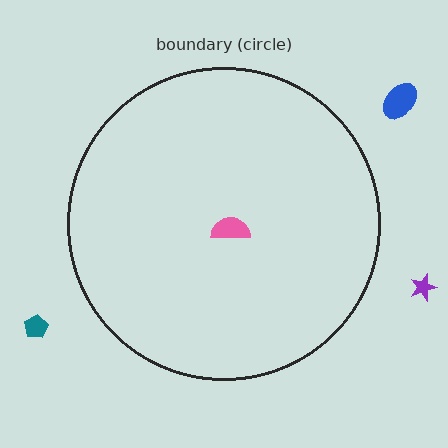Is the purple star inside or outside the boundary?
Outside.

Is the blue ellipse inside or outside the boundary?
Outside.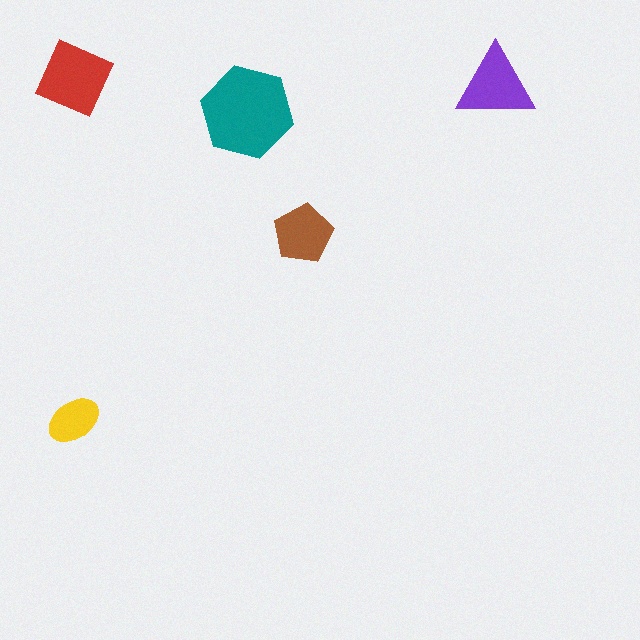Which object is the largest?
The teal hexagon.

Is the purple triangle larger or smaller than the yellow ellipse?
Larger.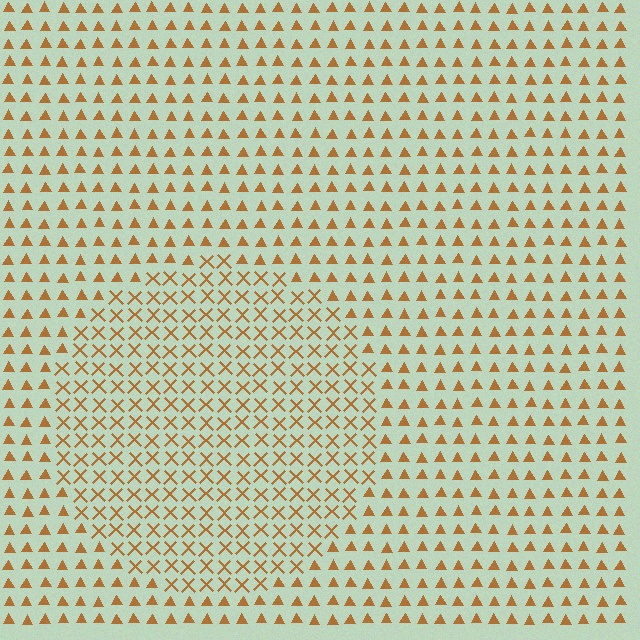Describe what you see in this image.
The image is filled with small brown elements arranged in a uniform grid. A circle-shaped region contains X marks, while the surrounding area contains triangles. The boundary is defined purely by the change in element shape.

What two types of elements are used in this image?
The image uses X marks inside the circle region and triangles outside it.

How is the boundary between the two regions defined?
The boundary is defined by a change in element shape: X marks inside vs. triangles outside. All elements share the same color and spacing.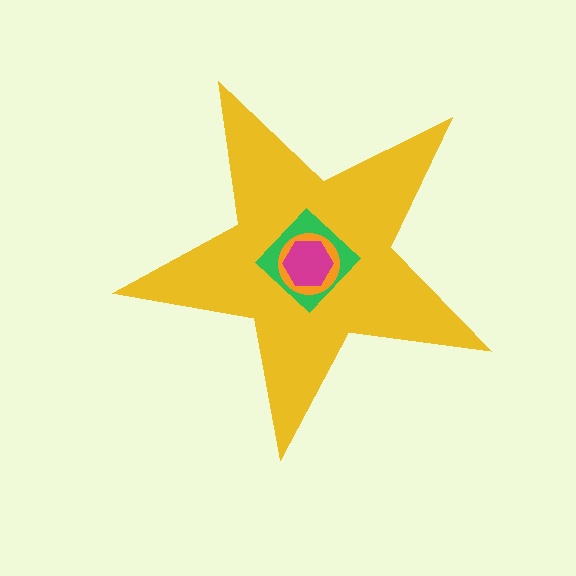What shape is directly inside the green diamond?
The orange circle.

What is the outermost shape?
The yellow star.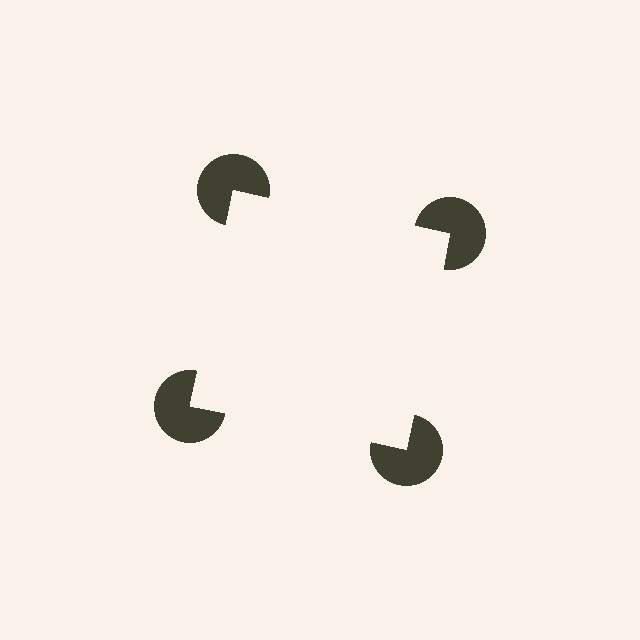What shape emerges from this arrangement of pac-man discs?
An illusory square — its edges are inferred from the aligned wedge cuts in the pac-man discs, not physically drawn.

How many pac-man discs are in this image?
There are 4 — one at each vertex of the illusory square.